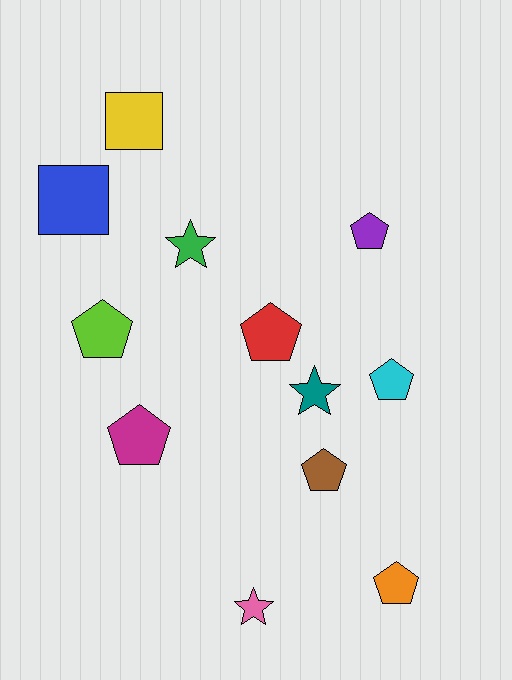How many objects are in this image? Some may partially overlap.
There are 12 objects.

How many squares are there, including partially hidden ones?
There are 2 squares.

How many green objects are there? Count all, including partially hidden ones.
There is 1 green object.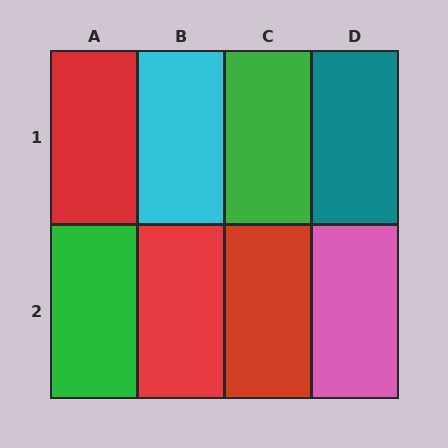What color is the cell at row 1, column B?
Cyan.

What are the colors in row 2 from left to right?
Green, red, red, pink.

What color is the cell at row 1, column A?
Red.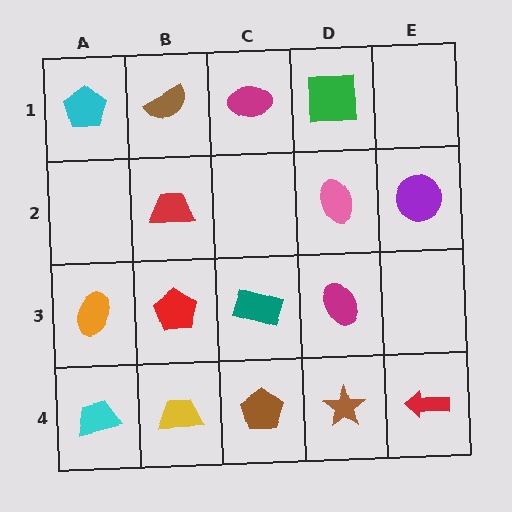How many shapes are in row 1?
4 shapes.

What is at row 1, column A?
A cyan pentagon.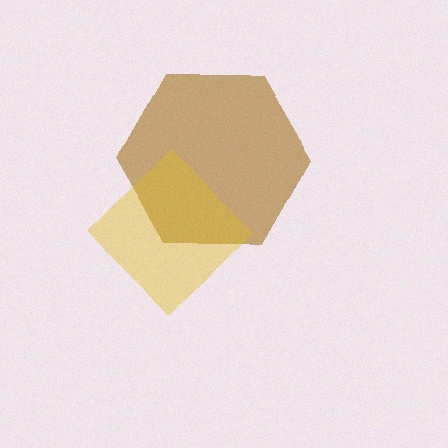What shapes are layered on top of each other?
The layered shapes are: a brown hexagon, a yellow diamond.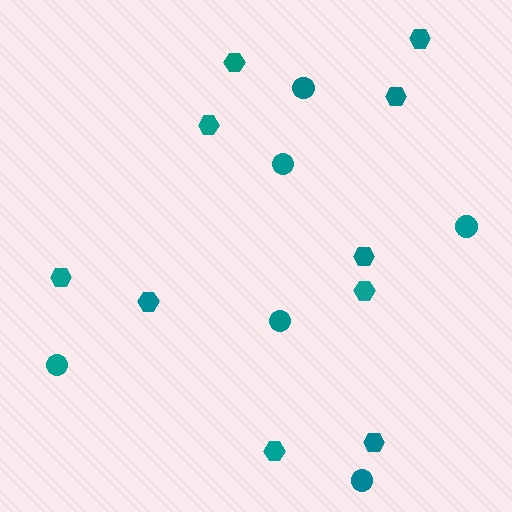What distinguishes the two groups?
There are 2 groups: one group of circles (6) and one group of hexagons (10).